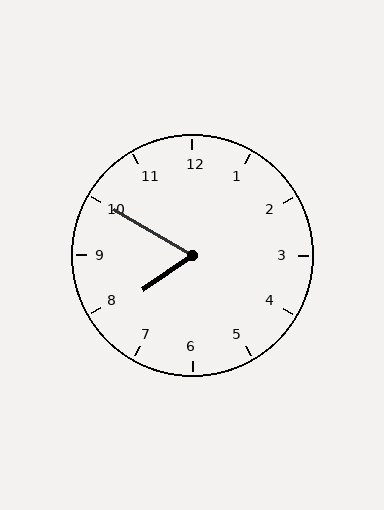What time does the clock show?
7:50.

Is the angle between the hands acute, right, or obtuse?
It is acute.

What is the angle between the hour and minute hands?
Approximately 65 degrees.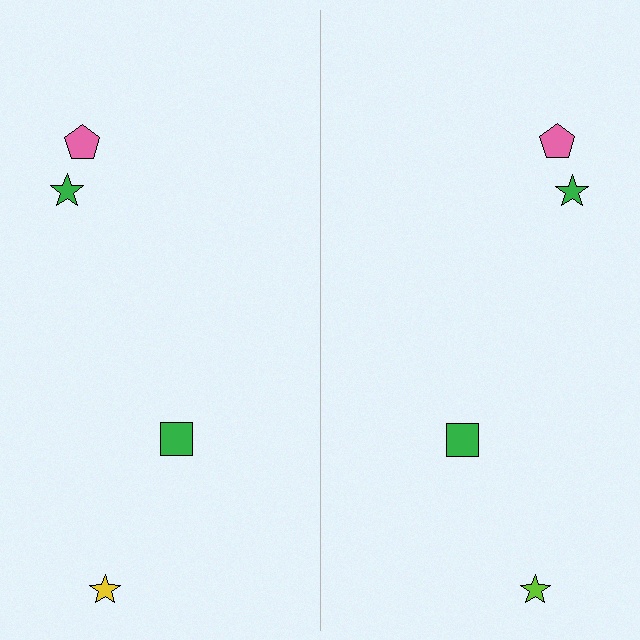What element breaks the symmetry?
The lime star on the right side breaks the symmetry — its mirror counterpart is yellow.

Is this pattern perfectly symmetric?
No, the pattern is not perfectly symmetric. The lime star on the right side breaks the symmetry — its mirror counterpart is yellow.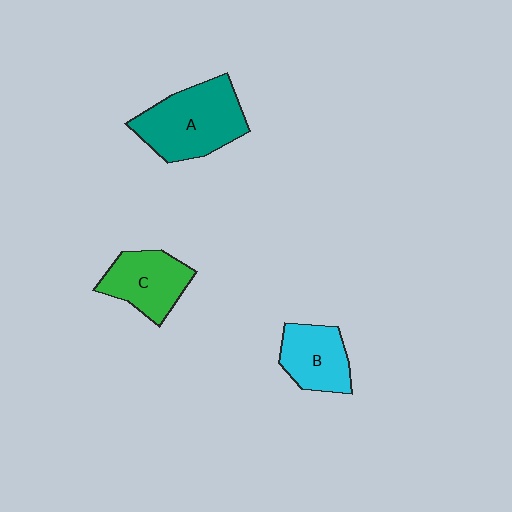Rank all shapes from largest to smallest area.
From largest to smallest: A (teal), C (green), B (cyan).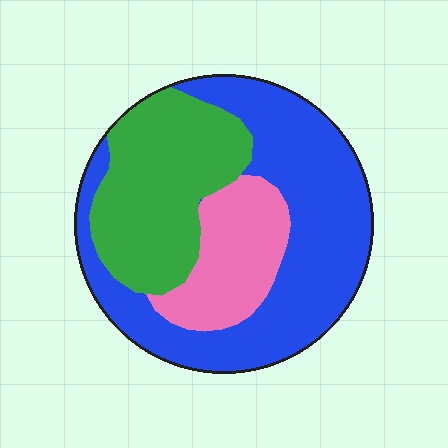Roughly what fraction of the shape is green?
Green takes up about one third (1/3) of the shape.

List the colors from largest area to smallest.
From largest to smallest: blue, green, pink.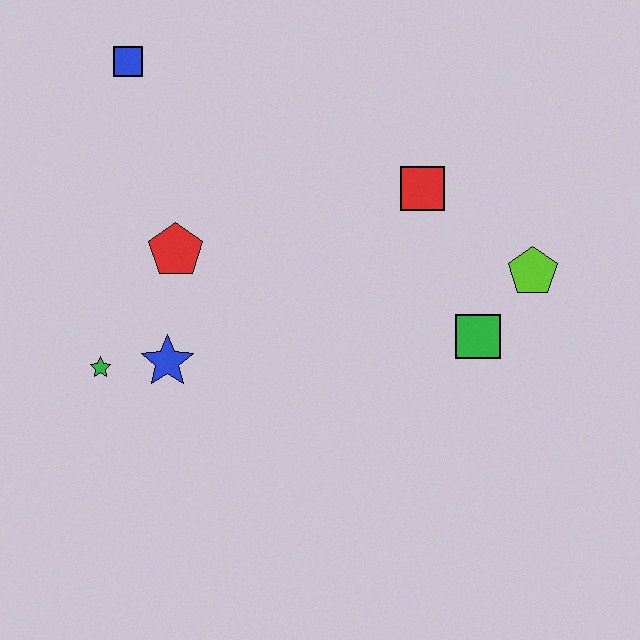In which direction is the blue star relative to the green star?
The blue star is to the right of the green star.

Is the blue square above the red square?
Yes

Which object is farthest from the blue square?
The lime pentagon is farthest from the blue square.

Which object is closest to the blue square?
The red pentagon is closest to the blue square.